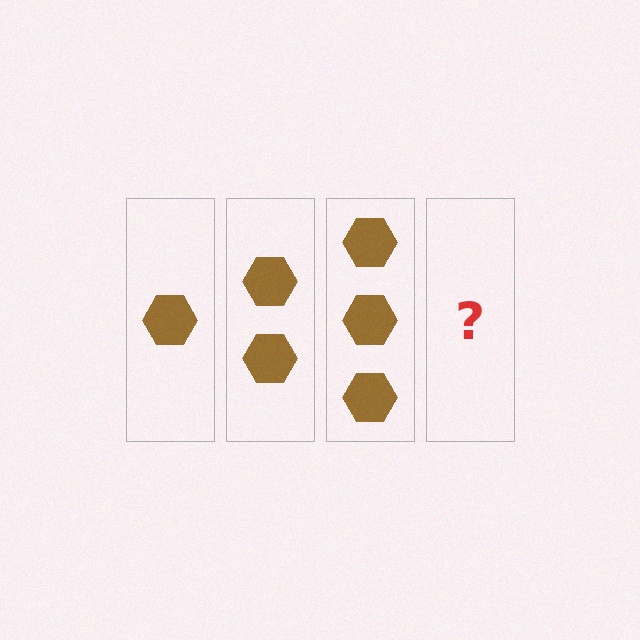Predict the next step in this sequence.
The next step is 4 hexagons.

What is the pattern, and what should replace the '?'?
The pattern is that each step adds one more hexagon. The '?' should be 4 hexagons.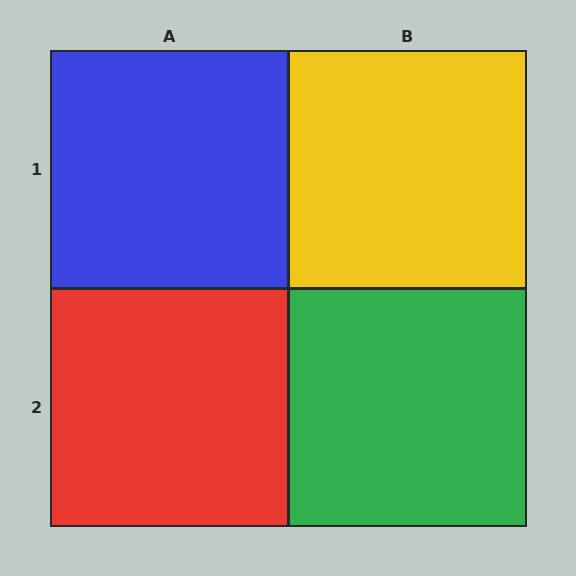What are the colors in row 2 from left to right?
Red, green.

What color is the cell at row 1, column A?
Blue.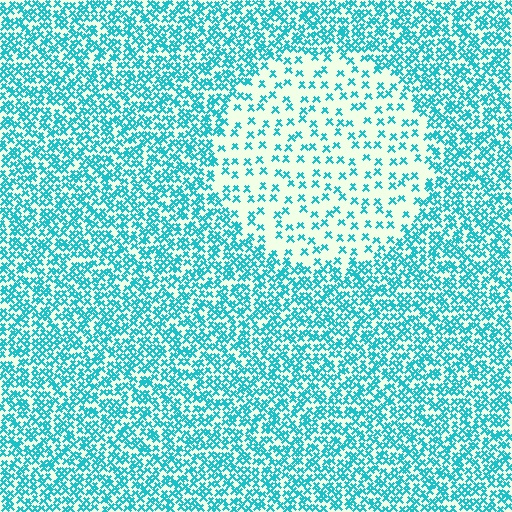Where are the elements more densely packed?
The elements are more densely packed outside the circle boundary.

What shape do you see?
I see a circle.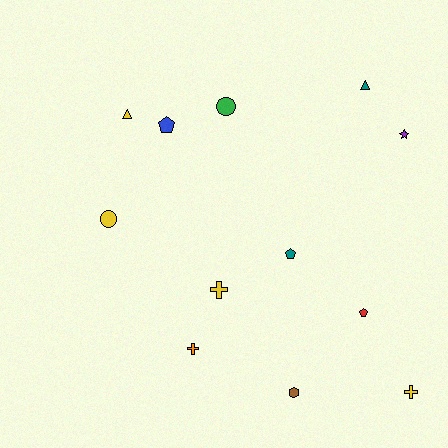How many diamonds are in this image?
There are no diamonds.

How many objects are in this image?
There are 12 objects.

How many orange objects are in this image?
There is 1 orange object.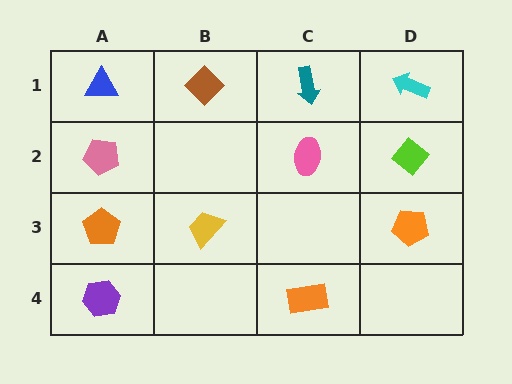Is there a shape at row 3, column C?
No, that cell is empty.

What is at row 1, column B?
A brown diamond.